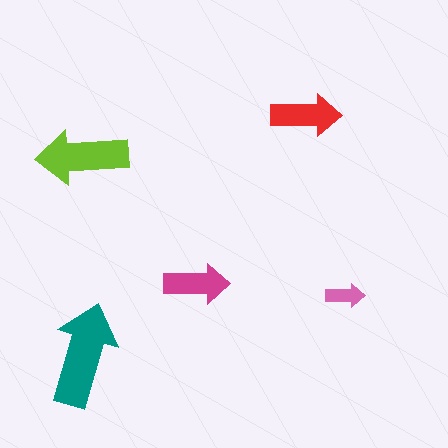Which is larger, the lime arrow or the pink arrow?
The lime one.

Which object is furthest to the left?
The lime arrow is leftmost.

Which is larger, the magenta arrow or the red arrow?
The red one.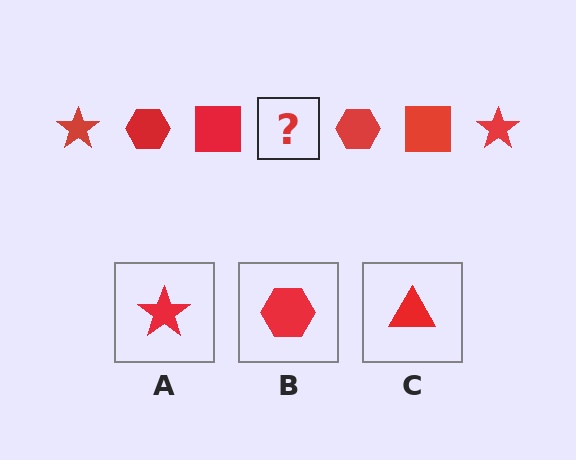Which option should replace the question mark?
Option A.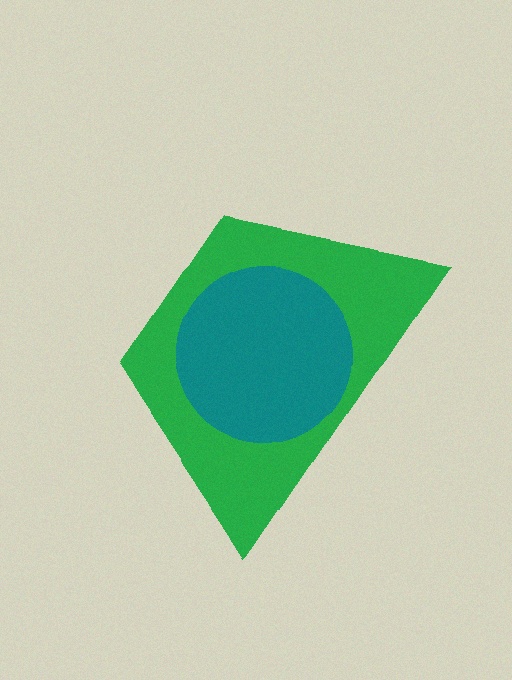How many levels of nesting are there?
2.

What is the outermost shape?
The green trapezoid.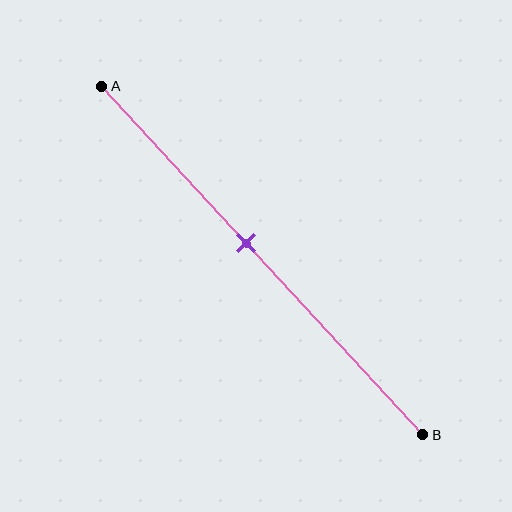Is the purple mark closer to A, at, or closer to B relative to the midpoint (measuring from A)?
The purple mark is closer to point A than the midpoint of segment AB.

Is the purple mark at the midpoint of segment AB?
No, the mark is at about 45% from A, not at the 50% midpoint.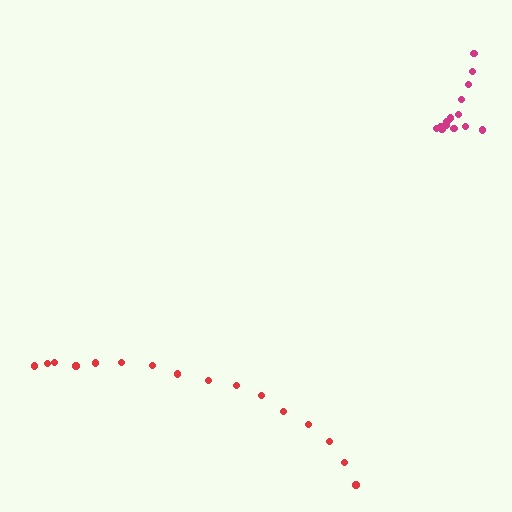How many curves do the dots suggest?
There are 2 distinct paths.